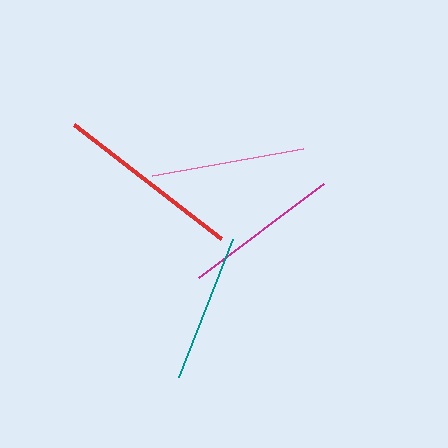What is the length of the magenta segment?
The magenta segment is approximately 157 pixels long.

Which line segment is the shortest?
The teal line is the shortest at approximately 148 pixels.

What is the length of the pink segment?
The pink segment is approximately 153 pixels long.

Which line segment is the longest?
The red line is the longest at approximately 186 pixels.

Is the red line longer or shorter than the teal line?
The red line is longer than the teal line.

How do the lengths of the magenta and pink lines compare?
The magenta and pink lines are approximately the same length.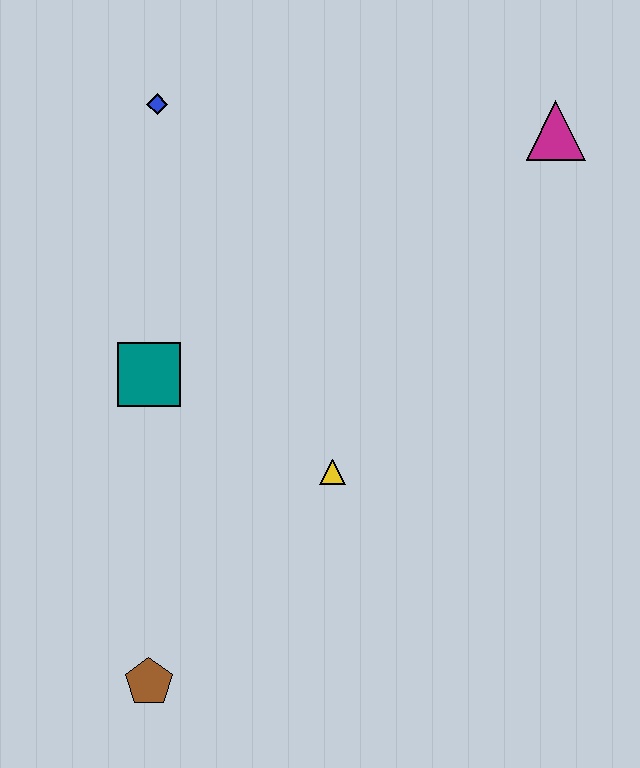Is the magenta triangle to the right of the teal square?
Yes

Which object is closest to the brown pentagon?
The yellow triangle is closest to the brown pentagon.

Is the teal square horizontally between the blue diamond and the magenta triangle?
No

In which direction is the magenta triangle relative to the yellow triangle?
The magenta triangle is above the yellow triangle.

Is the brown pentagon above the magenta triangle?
No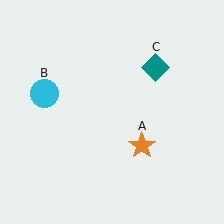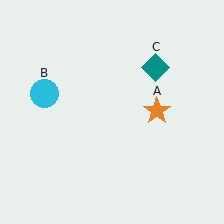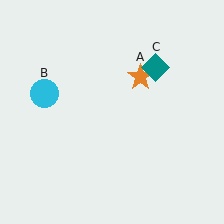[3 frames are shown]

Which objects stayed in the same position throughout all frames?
Cyan circle (object B) and teal diamond (object C) remained stationary.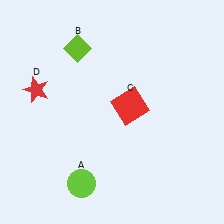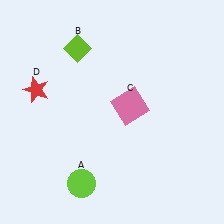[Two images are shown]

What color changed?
The square (C) changed from red in Image 1 to pink in Image 2.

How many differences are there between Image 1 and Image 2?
There is 1 difference between the two images.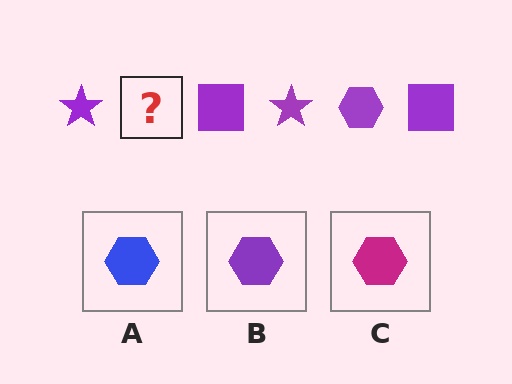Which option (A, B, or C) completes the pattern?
B.